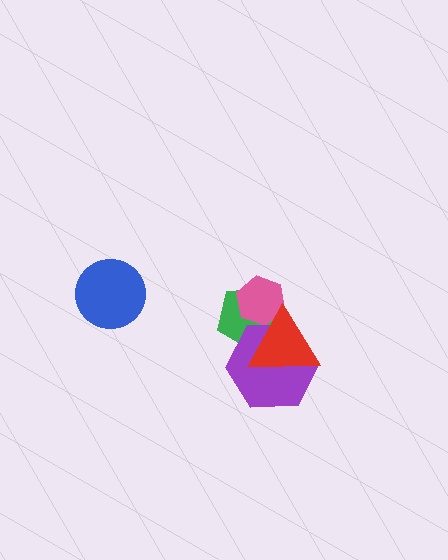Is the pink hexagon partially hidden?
Yes, it is partially covered by another shape.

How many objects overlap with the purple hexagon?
2 objects overlap with the purple hexagon.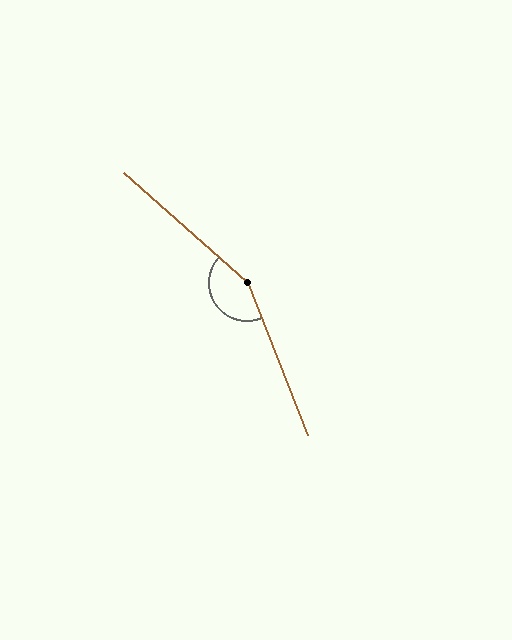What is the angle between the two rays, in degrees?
Approximately 153 degrees.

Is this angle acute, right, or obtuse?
It is obtuse.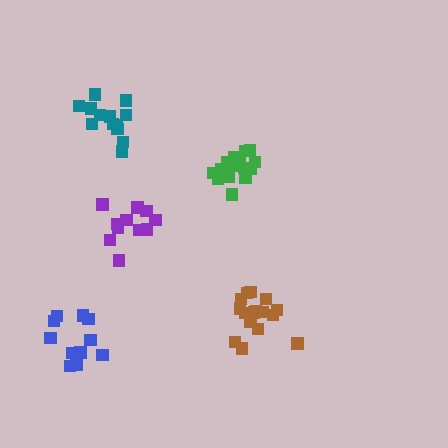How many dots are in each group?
Group 1: 11 dots, Group 2: 15 dots, Group 3: 16 dots, Group 4: 13 dots, Group 5: 11 dots (66 total).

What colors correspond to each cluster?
The clusters are colored: blue, green, brown, teal, purple.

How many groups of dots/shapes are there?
There are 5 groups.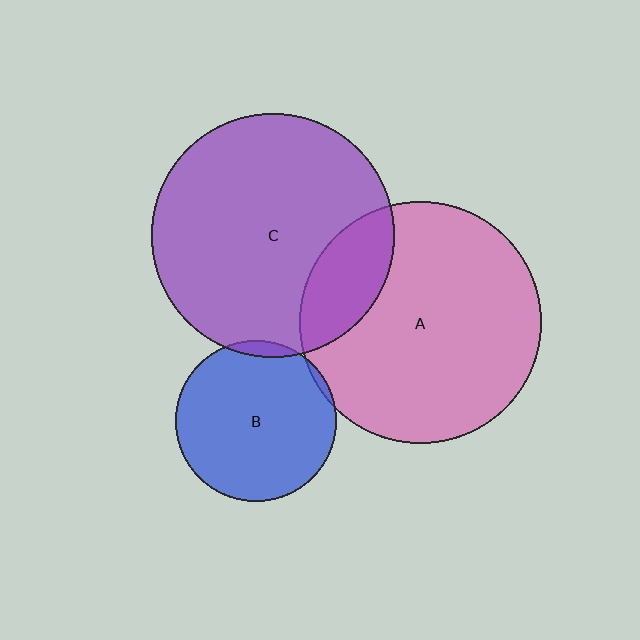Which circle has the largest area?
Circle C (purple).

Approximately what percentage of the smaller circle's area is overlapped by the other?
Approximately 5%.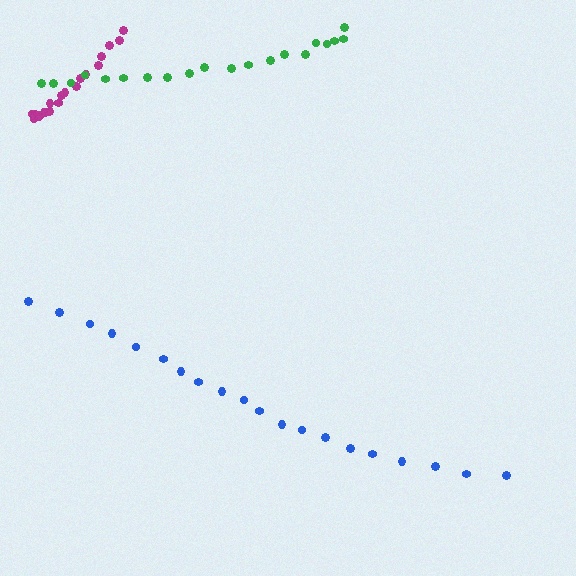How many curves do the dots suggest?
There are 3 distinct paths.